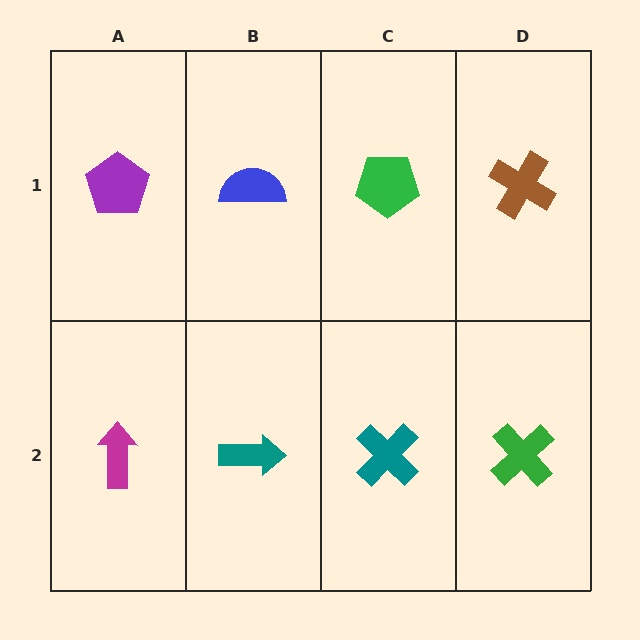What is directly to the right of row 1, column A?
A blue semicircle.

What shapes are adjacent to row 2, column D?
A brown cross (row 1, column D), a teal cross (row 2, column C).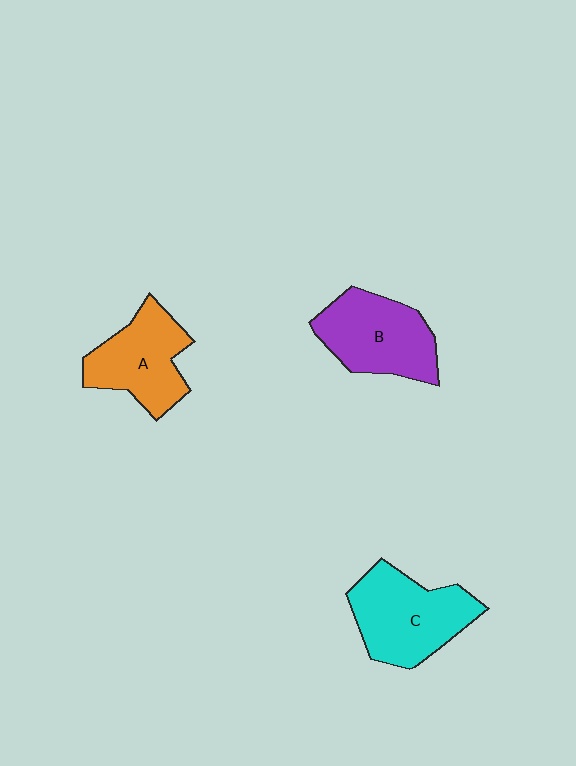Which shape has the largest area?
Shape C (cyan).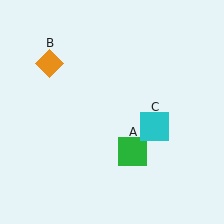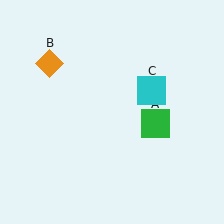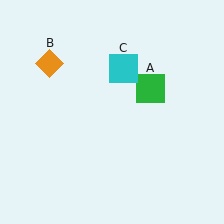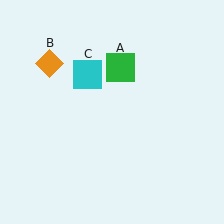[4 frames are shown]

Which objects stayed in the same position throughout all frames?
Orange diamond (object B) remained stationary.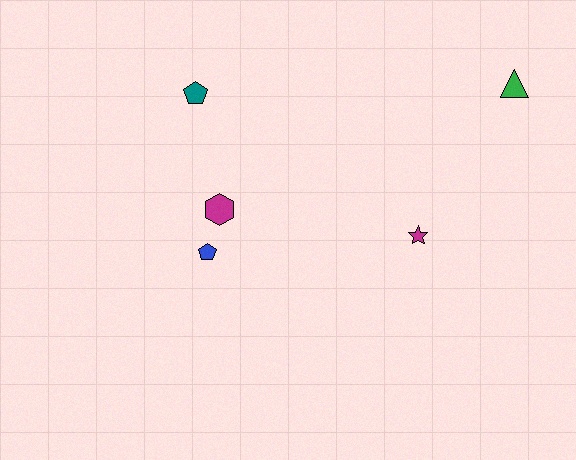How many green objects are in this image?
There is 1 green object.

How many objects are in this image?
There are 5 objects.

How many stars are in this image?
There is 1 star.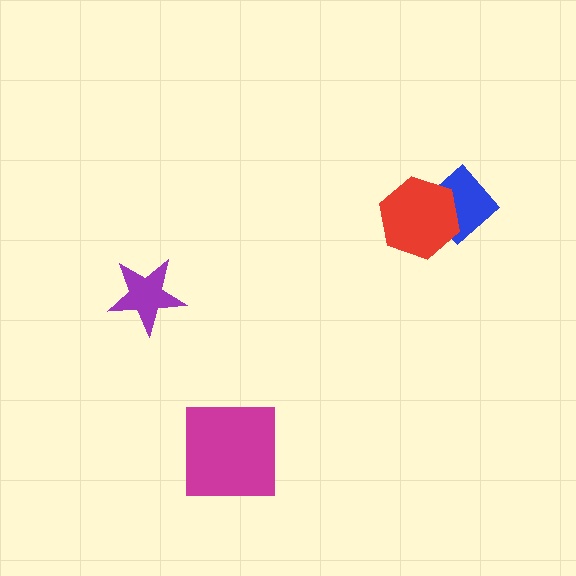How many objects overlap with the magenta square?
0 objects overlap with the magenta square.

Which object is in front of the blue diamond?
The red hexagon is in front of the blue diamond.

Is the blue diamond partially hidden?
Yes, it is partially covered by another shape.